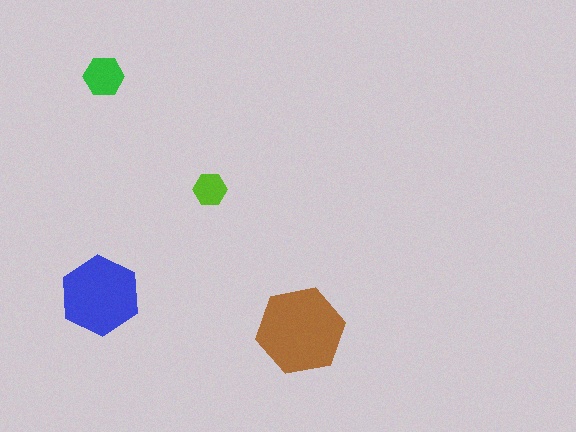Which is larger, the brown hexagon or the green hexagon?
The brown one.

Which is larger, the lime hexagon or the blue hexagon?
The blue one.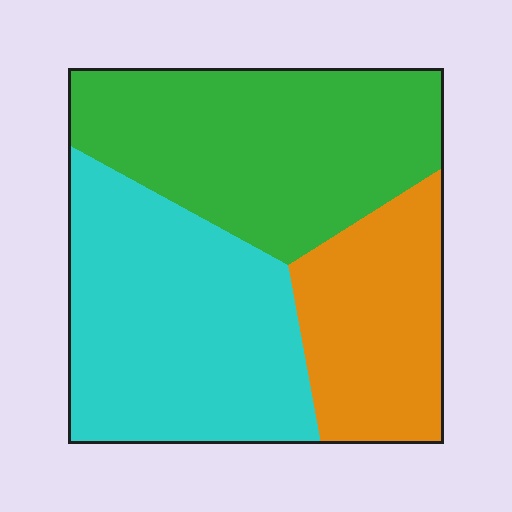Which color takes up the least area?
Orange, at roughly 25%.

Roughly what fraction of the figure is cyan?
Cyan covers roughly 40% of the figure.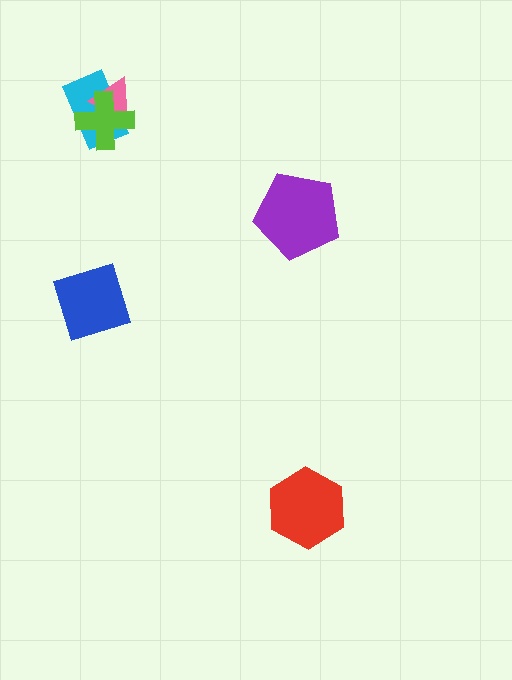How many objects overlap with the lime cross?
2 objects overlap with the lime cross.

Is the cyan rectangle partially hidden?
Yes, it is partially covered by another shape.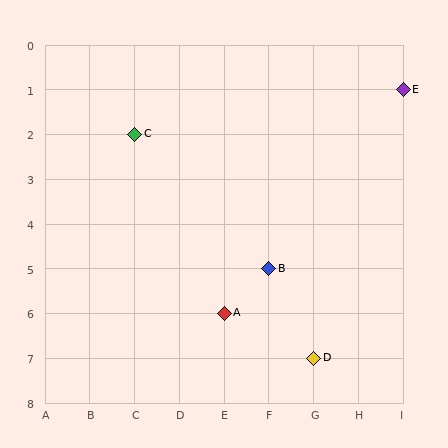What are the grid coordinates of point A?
Point A is at grid coordinates (E, 6).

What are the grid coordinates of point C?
Point C is at grid coordinates (C, 2).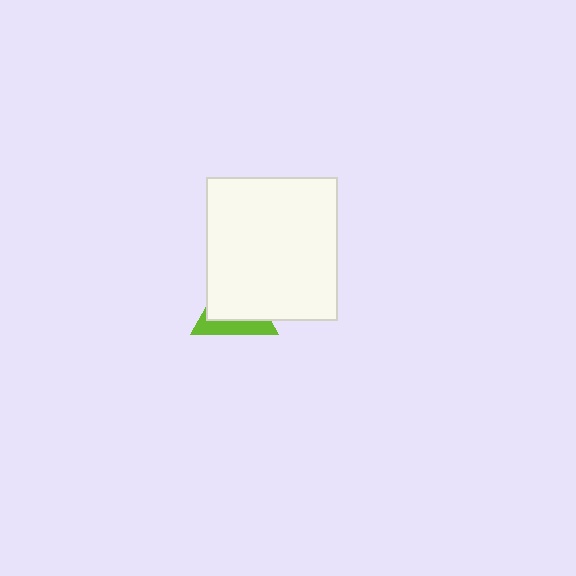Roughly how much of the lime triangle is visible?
A small part of it is visible (roughly 34%).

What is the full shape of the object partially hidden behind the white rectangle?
The partially hidden object is a lime triangle.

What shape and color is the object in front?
The object in front is a white rectangle.